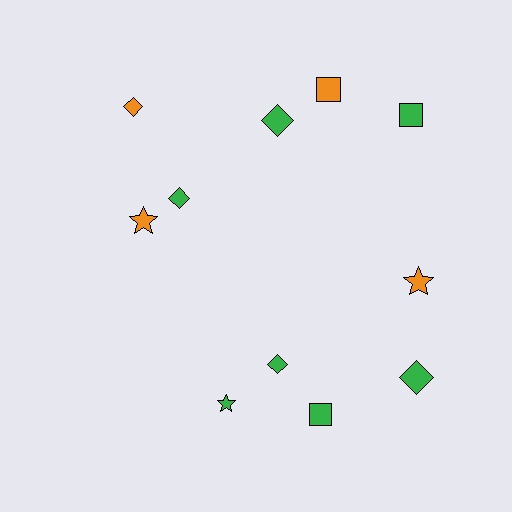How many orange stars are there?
There are 2 orange stars.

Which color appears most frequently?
Green, with 7 objects.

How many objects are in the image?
There are 11 objects.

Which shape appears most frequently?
Diamond, with 5 objects.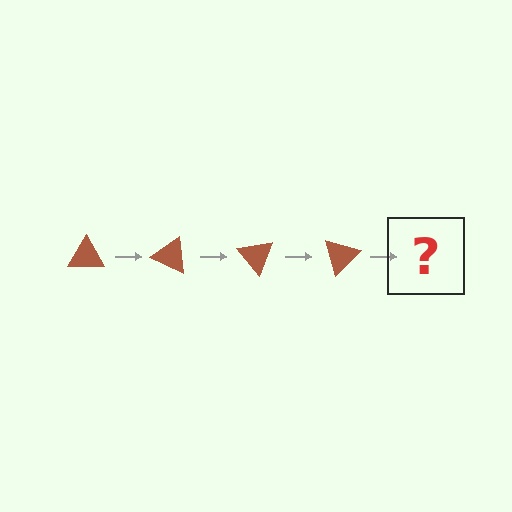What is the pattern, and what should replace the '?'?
The pattern is that the triangle rotates 25 degrees each step. The '?' should be a brown triangle rotated 100 degrees.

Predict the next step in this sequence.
The next step is a brown triangle rotated 100 degrees.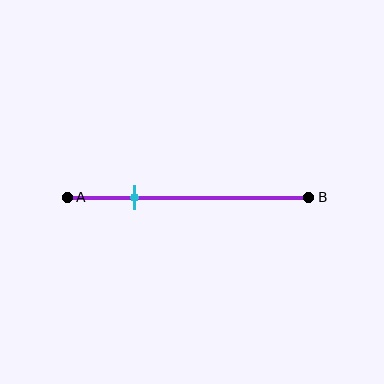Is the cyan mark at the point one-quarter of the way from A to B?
Yes, the mark is approximately at the one-quarter point.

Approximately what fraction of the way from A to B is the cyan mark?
The cyan mark is approximately 30% of the way from A to B.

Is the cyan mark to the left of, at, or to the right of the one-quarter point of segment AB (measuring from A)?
The cyan mark is approximately at the one-quarter point of segment AB.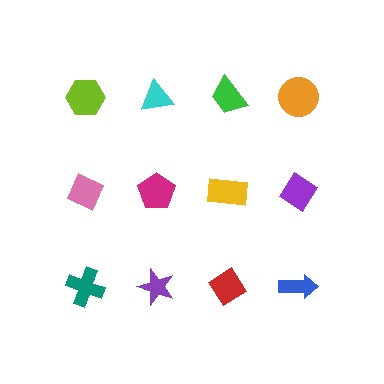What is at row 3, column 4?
A blue arrow.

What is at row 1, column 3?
A green trapezoid.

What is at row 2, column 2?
A magenta pentagon.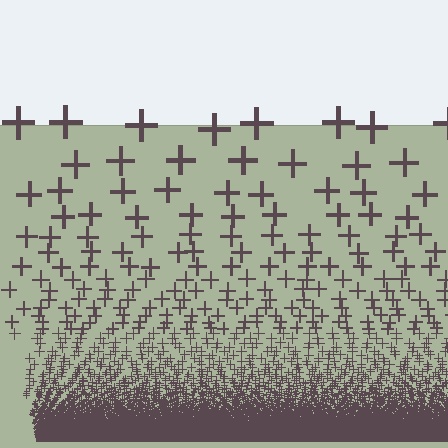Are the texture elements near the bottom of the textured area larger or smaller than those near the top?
Smaller. The gradient is inverted — elements near the bottom are smaller and denser.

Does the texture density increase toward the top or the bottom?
Density increases toward the bottom.